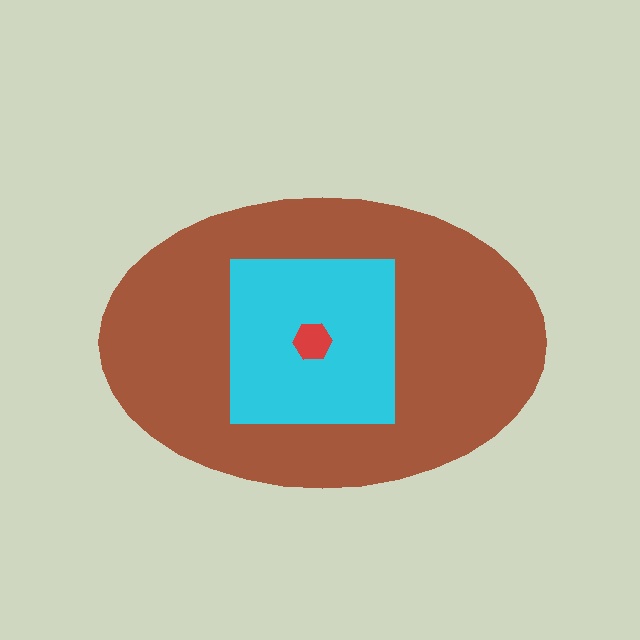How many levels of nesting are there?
3.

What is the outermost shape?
The brown ellipse.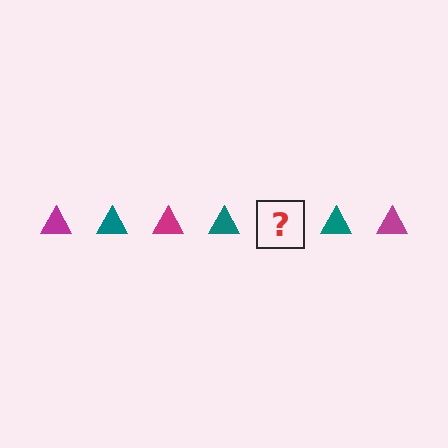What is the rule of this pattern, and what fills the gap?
The rule is that the pattern cycles through magenta, teal triangles. The gap should be filled with a magenta triangle.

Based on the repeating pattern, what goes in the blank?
The blank should be a magenta triangle.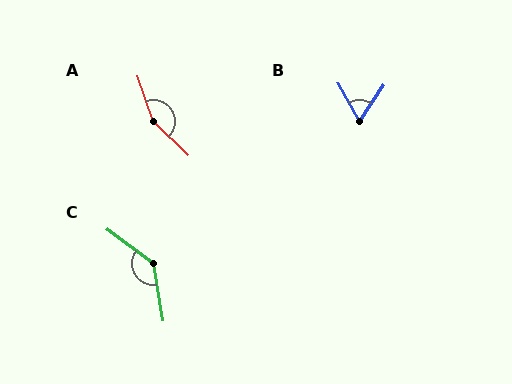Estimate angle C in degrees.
Approximately 136 degrees.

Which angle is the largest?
A, at approximately 152 degrees.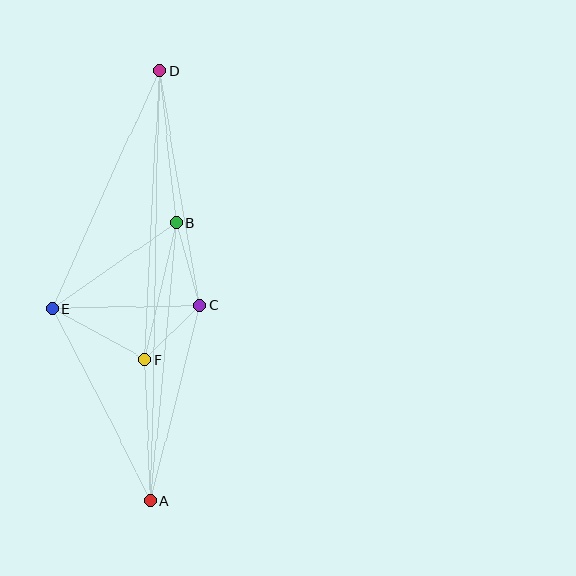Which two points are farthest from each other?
Points A and D are farthest from each other.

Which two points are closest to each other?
Points C and F are closest to each other.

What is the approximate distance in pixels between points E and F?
The distance between E and F is approximately 105 pixels.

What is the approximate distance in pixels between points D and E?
The distance between D and E is approximately 262 pixels.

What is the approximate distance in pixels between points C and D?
The distance between C and D is approximately 238 pixels.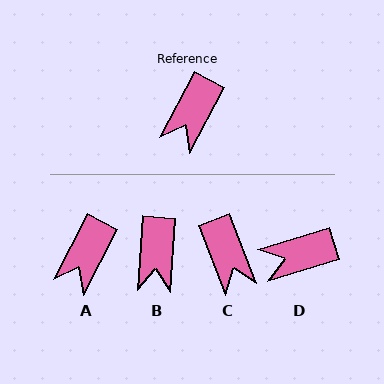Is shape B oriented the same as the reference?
No, it is off by about 24 degrees.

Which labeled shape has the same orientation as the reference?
A.